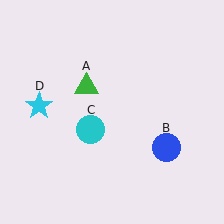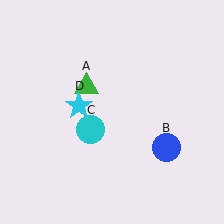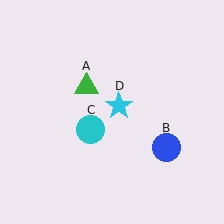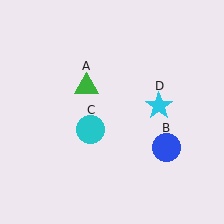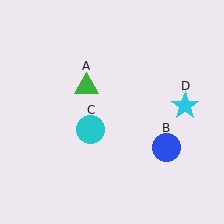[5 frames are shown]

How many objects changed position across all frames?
1 object changed position: cyan star (object D).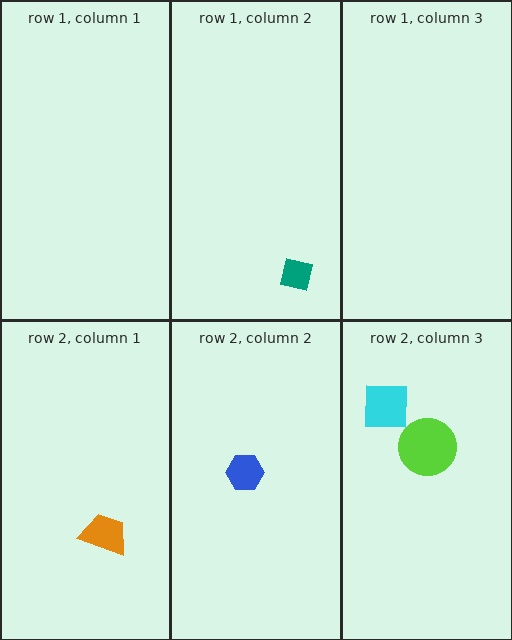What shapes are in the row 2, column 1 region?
The orange trapezoid.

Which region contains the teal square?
The row 1, column 2 region.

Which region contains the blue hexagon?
The row 2, column 2 region.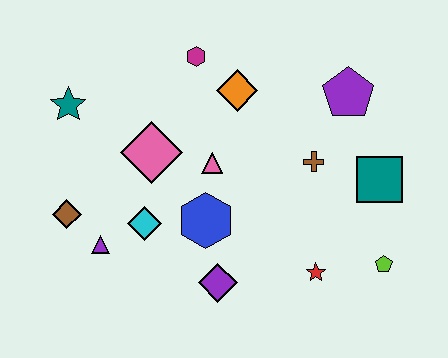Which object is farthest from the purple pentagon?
The brown diamond is farthest from the purple pentagon.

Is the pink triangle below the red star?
No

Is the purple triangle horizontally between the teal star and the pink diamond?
Yes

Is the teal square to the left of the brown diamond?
No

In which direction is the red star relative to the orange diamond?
The red star is below the orange diamond.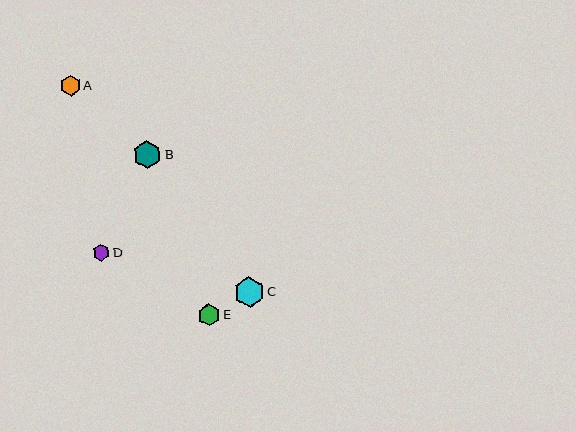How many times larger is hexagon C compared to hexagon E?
Hexagon C is approximately 1.4 times the size of hexagon E.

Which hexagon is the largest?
Hexagon C is the largest with a size of approximately 30 pixels.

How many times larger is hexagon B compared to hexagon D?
Hexagon B is approximately 1.7 times the size of hexagon D.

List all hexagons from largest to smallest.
From largest to smallest: C, B, E, A, D.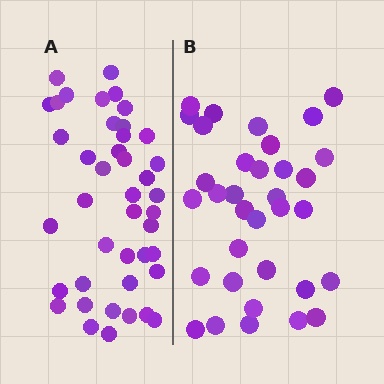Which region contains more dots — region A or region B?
Region A (the left region) has more dots.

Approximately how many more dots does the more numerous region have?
Region A has roughly 8 or so more dots than region B.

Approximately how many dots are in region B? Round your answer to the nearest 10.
About 30 dots. (The exact count is 34, which rounds to 30.)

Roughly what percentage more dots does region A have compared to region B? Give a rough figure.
About 25% more.